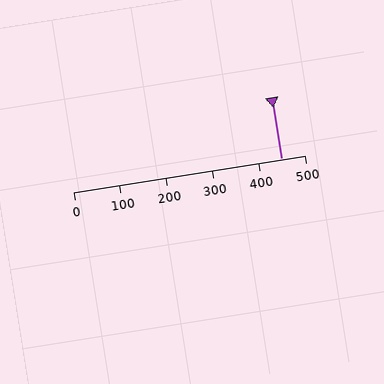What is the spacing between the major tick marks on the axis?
The major ticks are spaced 100 apart.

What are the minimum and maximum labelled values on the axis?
The axis runs from 0 to 500.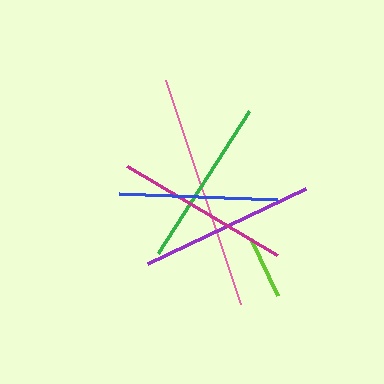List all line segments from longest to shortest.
From longest to shortest: pink, purple, magenta, green, blue, lime.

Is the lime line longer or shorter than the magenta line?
The magenta line is longer than the lime line.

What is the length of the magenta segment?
The magenta segment is approximately 174 pixels long.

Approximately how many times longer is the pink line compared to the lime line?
The pink line is approximately 3.7 times the length of the lime line.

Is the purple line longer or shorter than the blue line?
The purple line is longer than the blue line.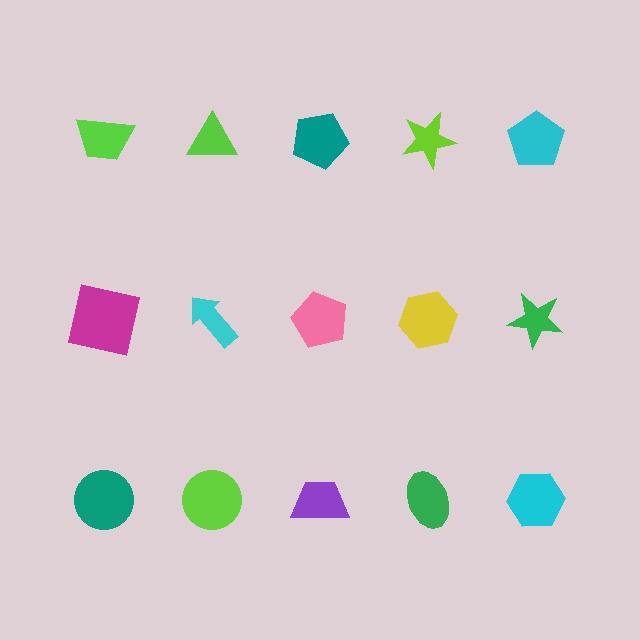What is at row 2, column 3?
A pink pentagon.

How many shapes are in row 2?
5 shapes.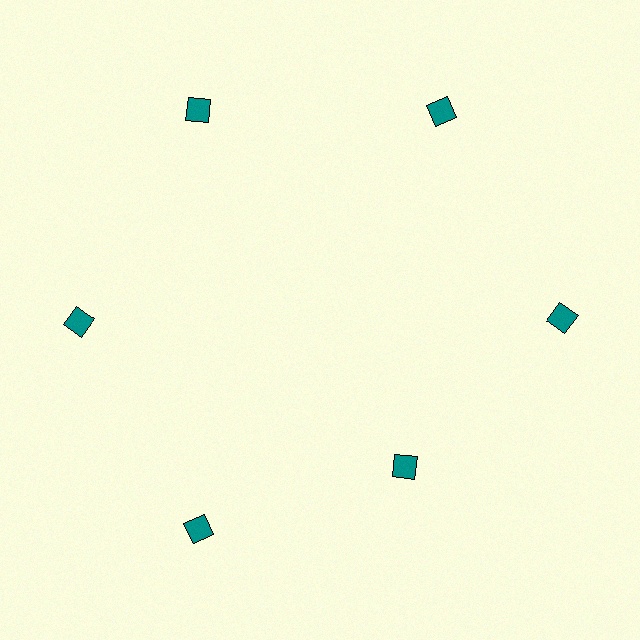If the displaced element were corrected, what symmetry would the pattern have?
It would have 6-fold rotational symmetry — the pattern would map onto itself every 60 degrees.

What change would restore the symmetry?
The symmetry would be restored by moving it outward, back onto the ring so that all 6 diamonds sit at equal angles and equal distance from the center.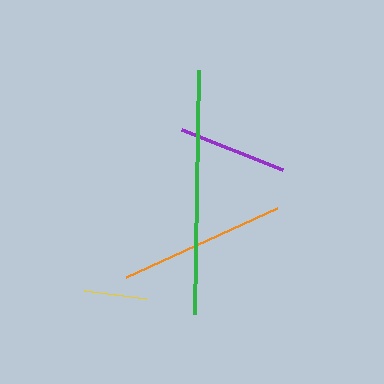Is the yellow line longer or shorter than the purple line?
The purple line is longer than the yellow line.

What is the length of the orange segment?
The orange segment is approximately 166 pixels long.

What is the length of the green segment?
The green segment is approximately 244 pixels long.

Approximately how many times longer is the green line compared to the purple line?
The green line is approximately 2.2 times the length of the purple line.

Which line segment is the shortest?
The yellow line is the shortest at approximately 62 pixels.